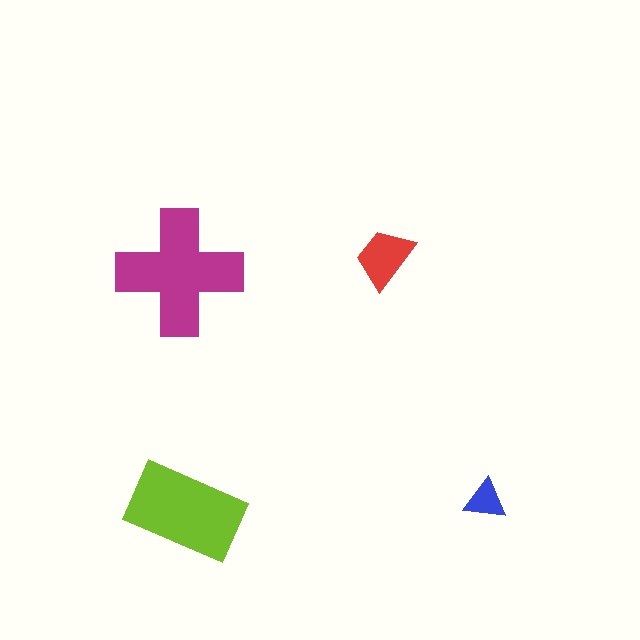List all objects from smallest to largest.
The blue triangle, the red trapezoid, the lime rectangle, the magenta cross.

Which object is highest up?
The red trapezoid is topmost.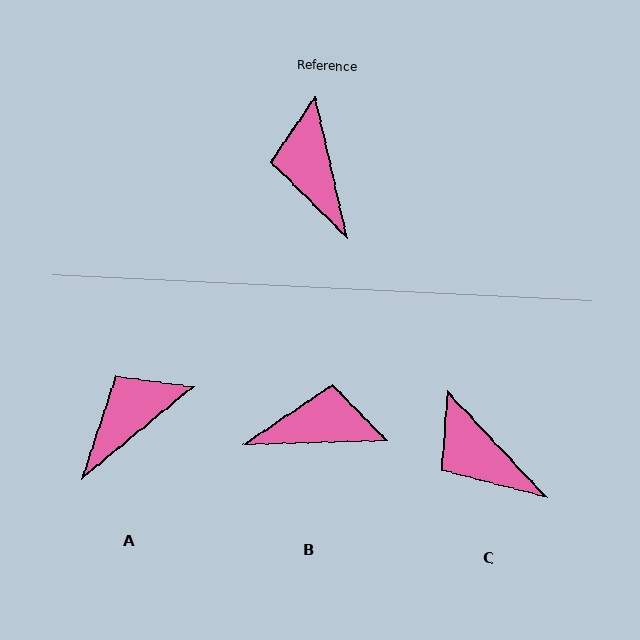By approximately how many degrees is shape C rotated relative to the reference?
Approximately 30 degrees counter-clockwise.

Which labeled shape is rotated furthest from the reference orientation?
B, about 101 degrees away.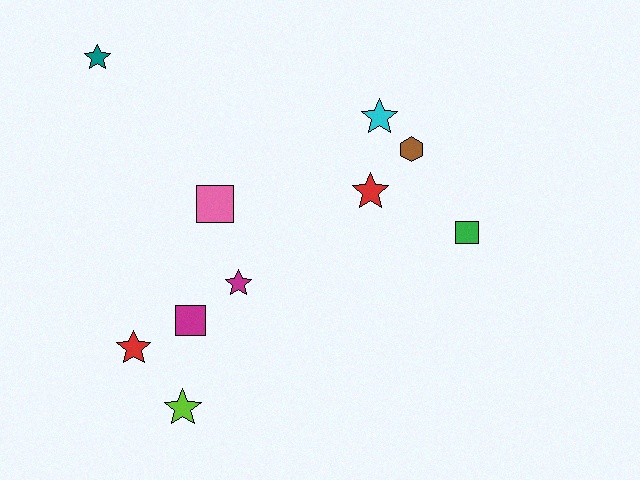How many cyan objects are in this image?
There is 1 cyan object.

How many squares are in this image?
There are 3 squares.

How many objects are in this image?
There are 10 objects.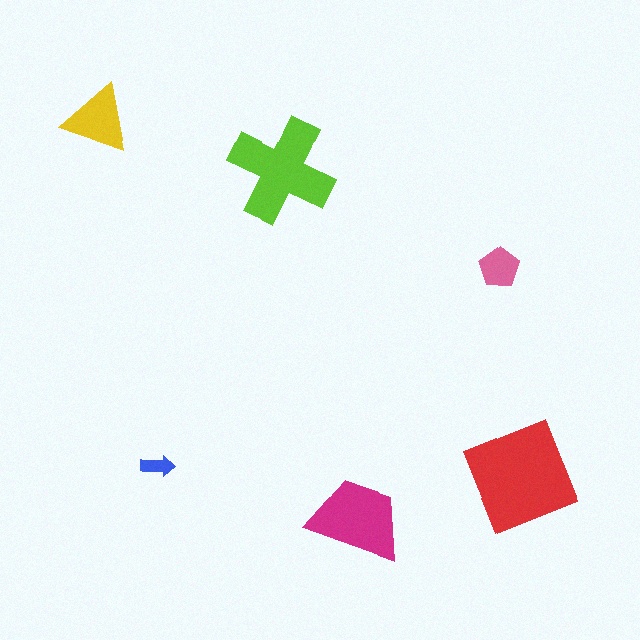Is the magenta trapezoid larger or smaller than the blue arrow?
Larger.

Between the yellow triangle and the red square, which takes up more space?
The red square.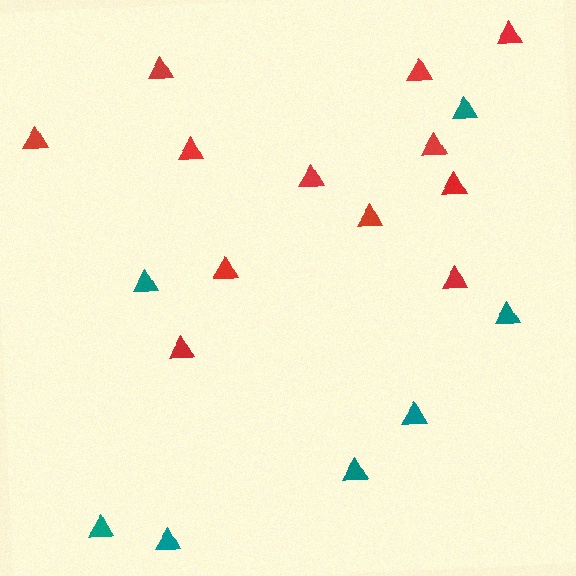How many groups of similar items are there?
There are 2 groups: one group of teal triangles (7) and one group of red triangles (12).